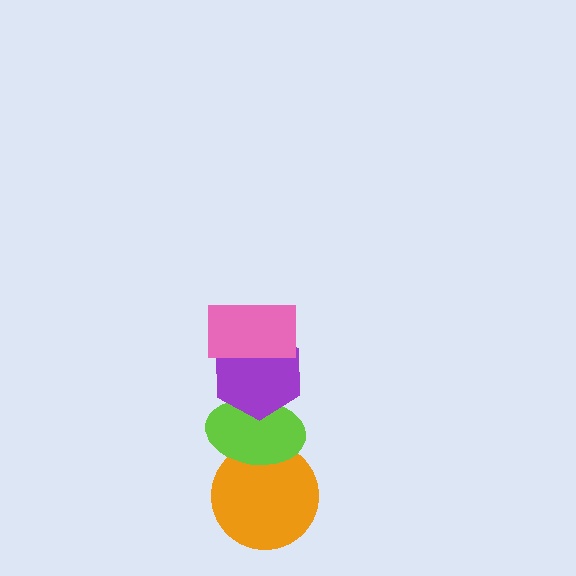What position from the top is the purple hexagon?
The purple hexagon is 2nd from the top.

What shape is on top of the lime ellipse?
The purple hexagon is on top of the lime ellipse.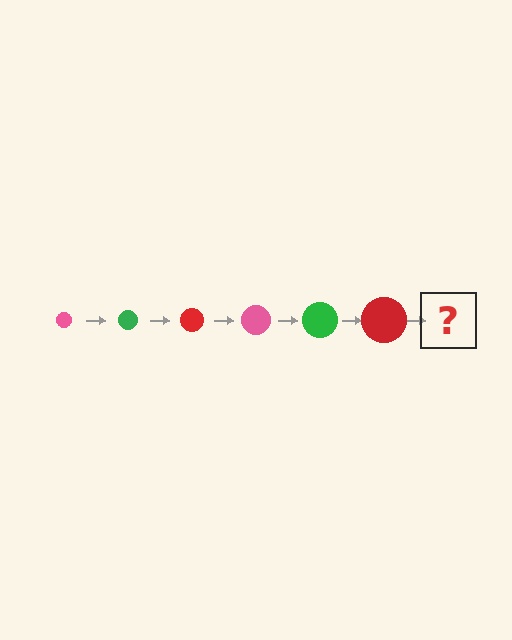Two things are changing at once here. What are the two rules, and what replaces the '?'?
The two rules are that the circle grows larger each step and the color cycles through pink, green, and red. The '?' should be a pink circle, larger than the previous one.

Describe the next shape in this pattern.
It should be a pink circle, larger than the previous one.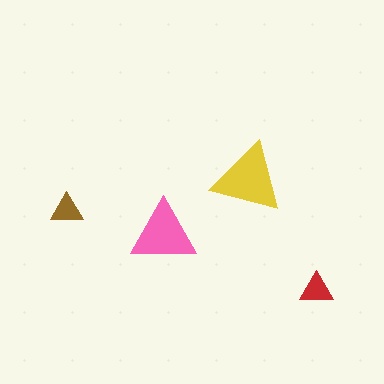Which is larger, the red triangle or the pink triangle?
The pink one.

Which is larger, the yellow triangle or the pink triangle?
The yellow one.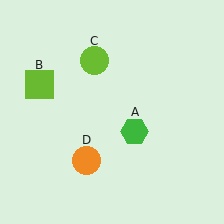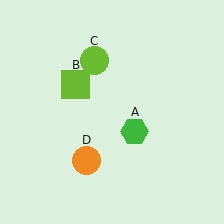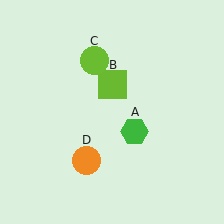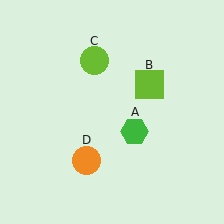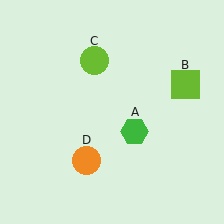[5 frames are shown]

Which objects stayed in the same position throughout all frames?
Green hexagon (object A) and lime circle (object C) and orange circle (object D) remained stationary.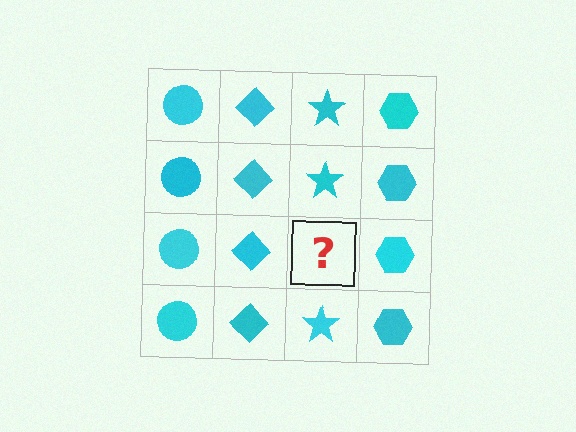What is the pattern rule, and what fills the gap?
The rule is that each column has a consistent shape. The gap should be filled with a cyan star.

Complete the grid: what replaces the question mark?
The question mark should be replaced with a cyan star.